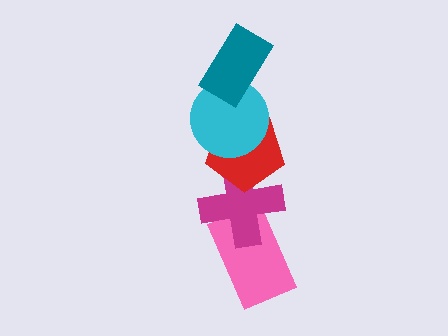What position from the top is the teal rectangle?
The teal rectangle is 1st from the top.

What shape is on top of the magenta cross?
The red pentagon is on top of the magenta cross.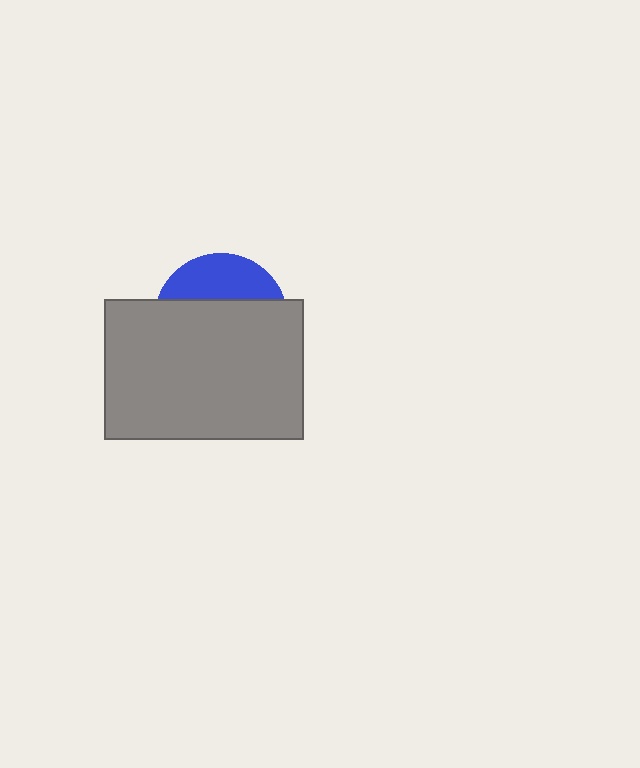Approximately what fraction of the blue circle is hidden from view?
Roughly 69% of the blue circle is hidden behind the gray rectangle.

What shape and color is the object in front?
The object in front is a gray rectangle.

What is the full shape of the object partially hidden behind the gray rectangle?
The partially hidden object is a blue circle.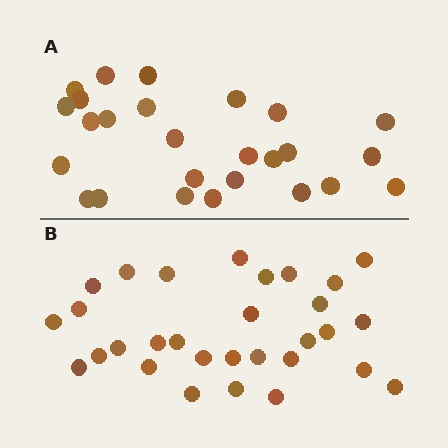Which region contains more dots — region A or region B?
Region B (the bottom region) has more dots.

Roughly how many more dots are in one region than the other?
Region B has about 4 more dots than region A.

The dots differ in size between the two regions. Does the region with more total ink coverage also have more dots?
No. Region A has more total ink coverage because its dots are larger, but region B actually contains more individual dots. Total area can be misleading — the number of items is what matters here.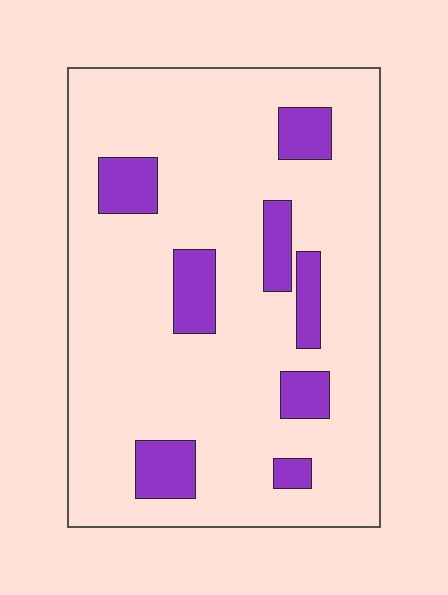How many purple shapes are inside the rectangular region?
8.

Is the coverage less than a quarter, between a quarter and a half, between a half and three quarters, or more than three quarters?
Less than a quarter.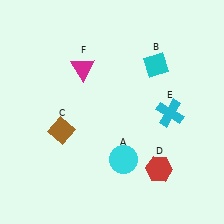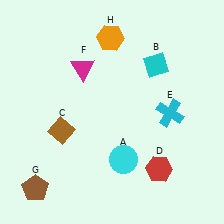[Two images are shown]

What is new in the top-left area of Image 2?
An orange hexagon (H) was added in the top-left area of Image 2.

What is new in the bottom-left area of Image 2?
A brown pentagon (G) was added in the bottom-left area of Image 2.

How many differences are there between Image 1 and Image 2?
There are 2 differences between the two images.